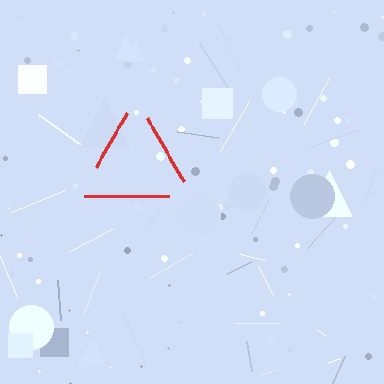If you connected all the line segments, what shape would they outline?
They would outline a triangle.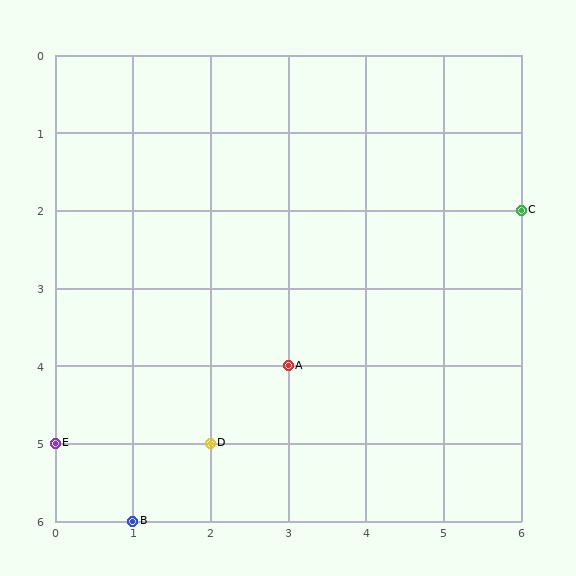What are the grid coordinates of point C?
Point C is at grid coordinates (6, 2).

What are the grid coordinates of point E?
Point E is at grid coordinates (0, 5).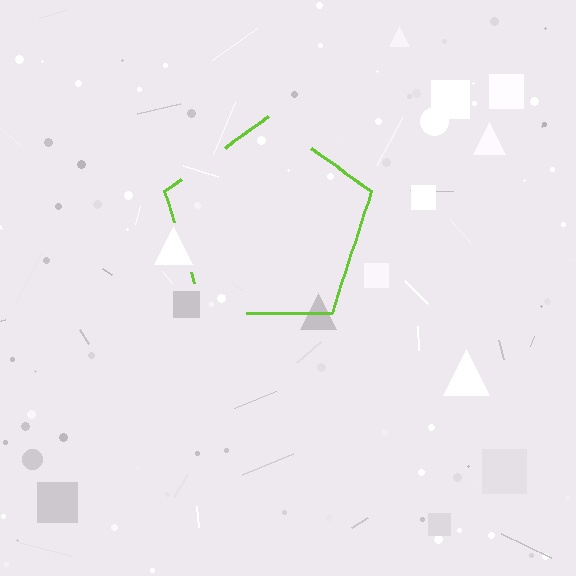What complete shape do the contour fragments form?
The contour fragments form a pentagon.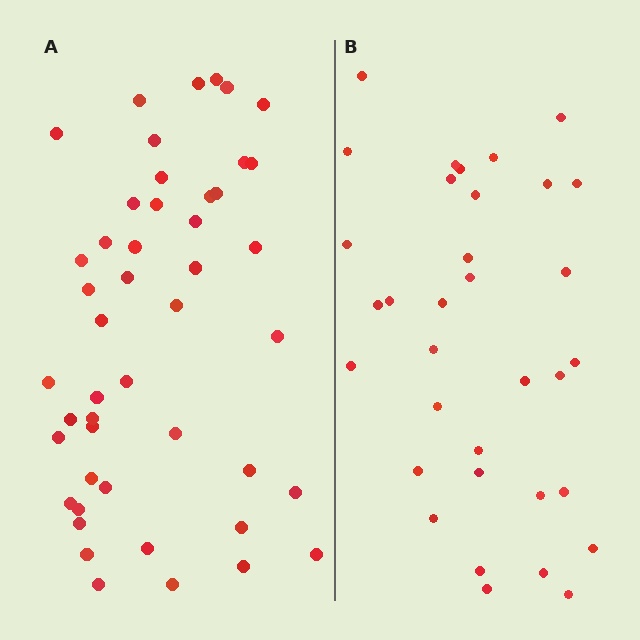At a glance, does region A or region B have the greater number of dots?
Region A (the left region) has more dots.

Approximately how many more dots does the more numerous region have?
Region A has approximately 15 more dots than region B.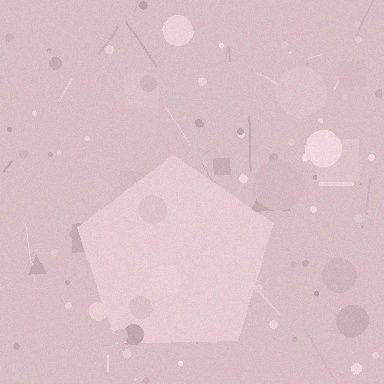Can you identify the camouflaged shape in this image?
The camouflaged shape is a pentagon.